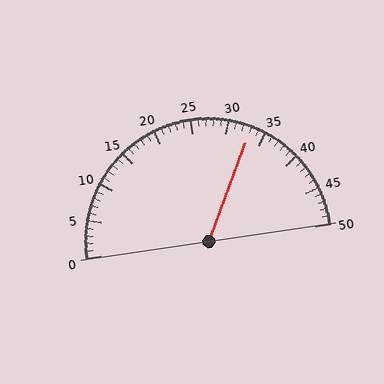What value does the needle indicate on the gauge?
The needle indicates approximately 33.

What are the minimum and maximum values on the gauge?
The gauge ranges from 0 to 50.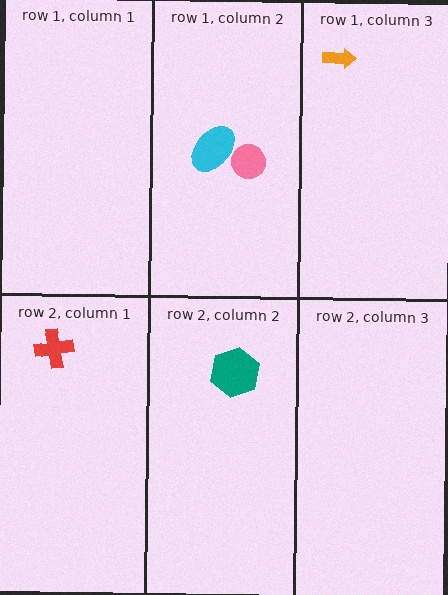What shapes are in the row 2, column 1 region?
The red cross.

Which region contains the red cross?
The row 2, column 1 region.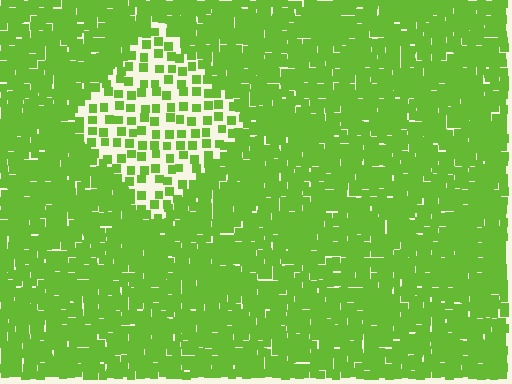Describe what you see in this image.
The image contains small lime elements arranged at two different densities. A diamond-shaped region is visible where the elements are less densely packed than the surrounding area.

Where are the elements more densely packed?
The elements are more densely packed outside the diamond boundary.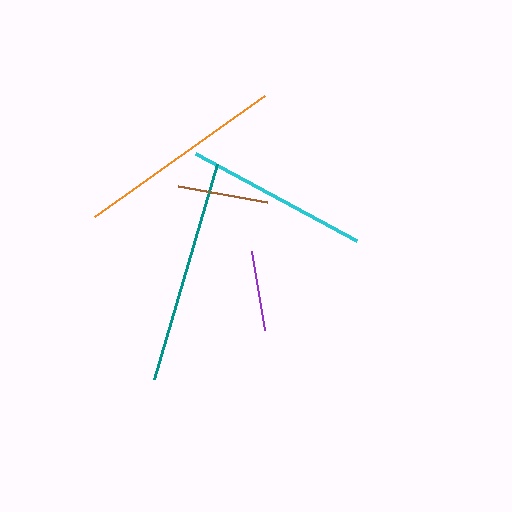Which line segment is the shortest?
The purple line is the shortest at approximately 81 pixels.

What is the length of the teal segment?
The teal segment is approximately 224 pixels long.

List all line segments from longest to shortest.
From longest to shortest: teal, orange, cyan, brown, purple.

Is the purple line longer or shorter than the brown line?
The brown line is longer than the purple line.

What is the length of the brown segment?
The brown segment is approximately 90 pixels long.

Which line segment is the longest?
The teal line is the longest at approximately 224 pixels.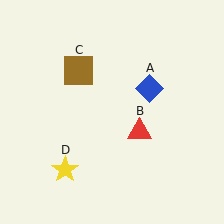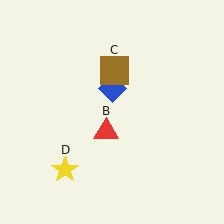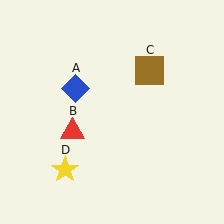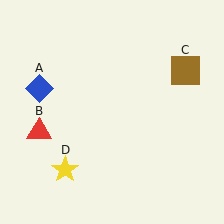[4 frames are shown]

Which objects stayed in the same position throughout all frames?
Yellow star (object D) remained stationary.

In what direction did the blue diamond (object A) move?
The blue diamond (object A) moved left.